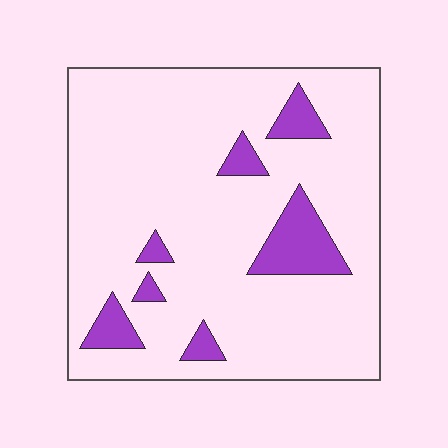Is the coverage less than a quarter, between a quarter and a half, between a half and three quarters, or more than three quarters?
Less than a quarter.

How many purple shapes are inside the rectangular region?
7.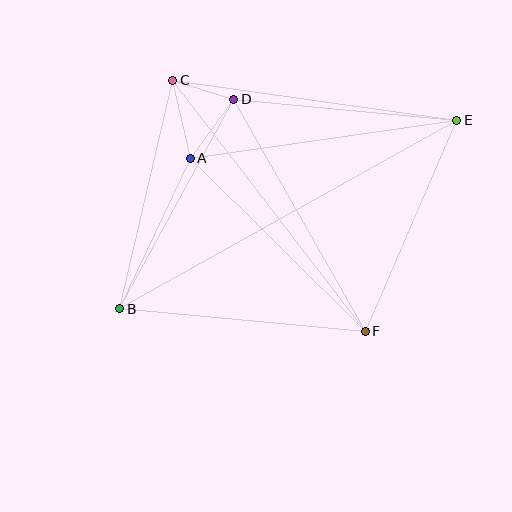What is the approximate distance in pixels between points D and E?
The distance between D and E is approximately 224 pixels.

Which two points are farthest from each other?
Points B and E are farthest from each other.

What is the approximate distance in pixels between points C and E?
The distance between C and E is approximately 287 pixels.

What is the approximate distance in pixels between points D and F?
The distance between D and F is approximately 267 pixels.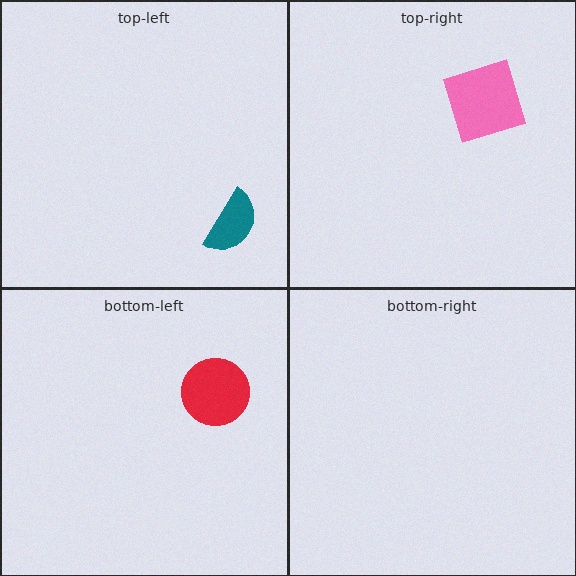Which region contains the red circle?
The bottom-left region.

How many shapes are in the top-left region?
1.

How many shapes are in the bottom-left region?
1.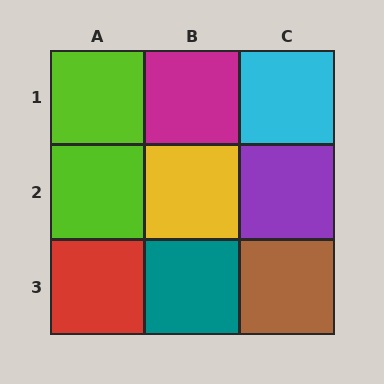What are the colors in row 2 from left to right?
Lime, yellow, purple.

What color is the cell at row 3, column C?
Brown.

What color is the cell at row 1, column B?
Magenta.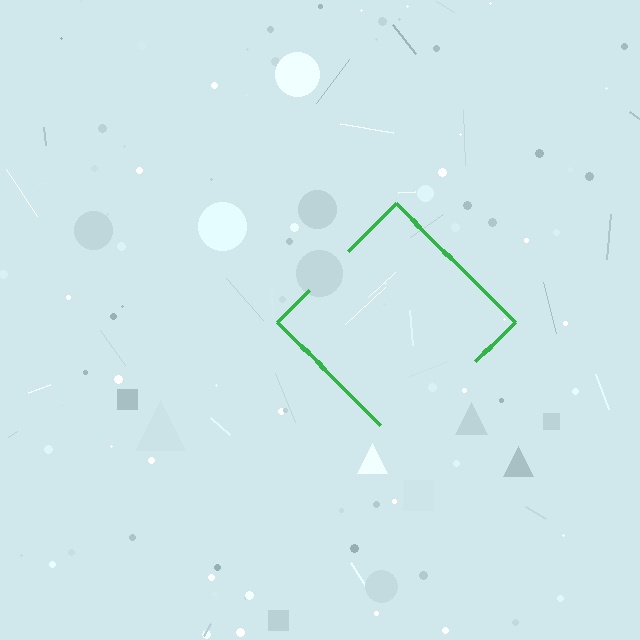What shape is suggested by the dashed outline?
The dashed outline suggests a diamond.